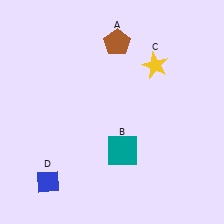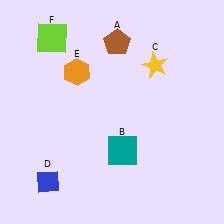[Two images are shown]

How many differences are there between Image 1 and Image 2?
There are 2 differences between the two images.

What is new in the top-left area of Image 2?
An orange hexagon (E) was added in the top-left area of Image 2.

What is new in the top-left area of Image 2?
A lime square (F) was added in the top-left area of Image 2.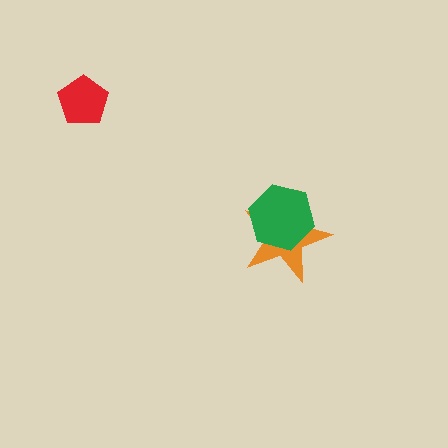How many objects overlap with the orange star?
1 object overlaps with the orange star.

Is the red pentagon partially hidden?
No, no other shape covers it.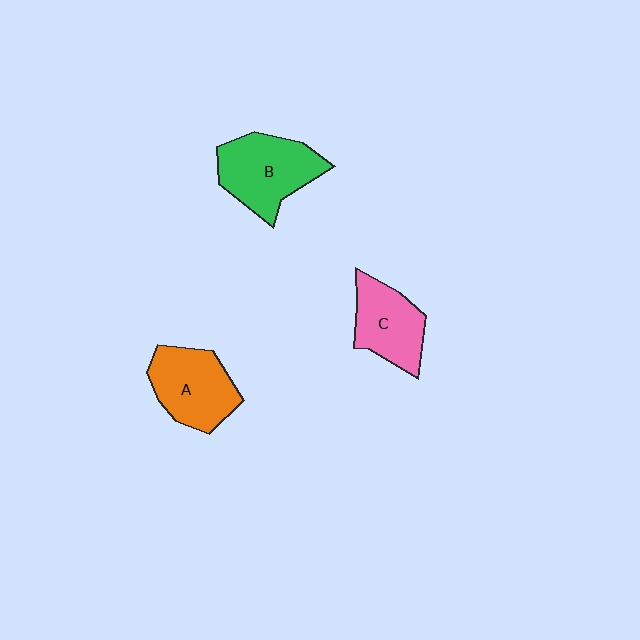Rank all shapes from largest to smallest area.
From largest to smallest: B (green), A (orange), C (pink).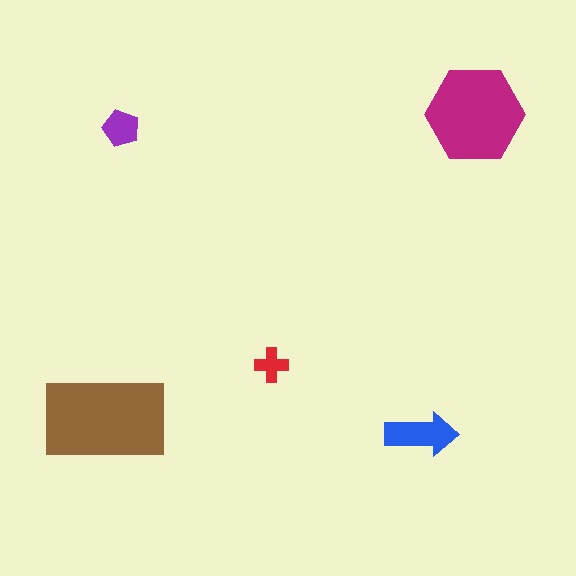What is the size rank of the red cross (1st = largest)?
5th.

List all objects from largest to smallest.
The brown rectangle, the magenta hexagon, the blue arrow, the purple pentagon, the red cross.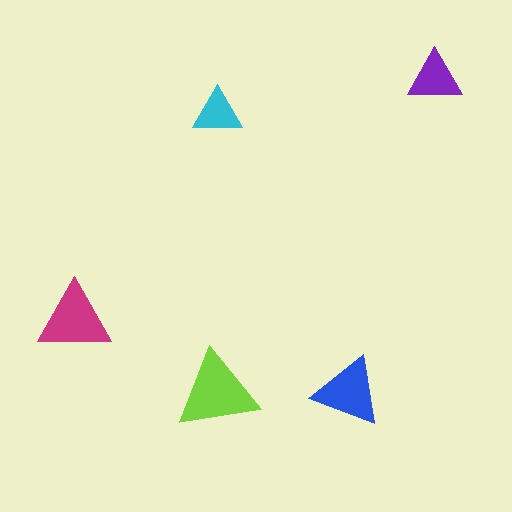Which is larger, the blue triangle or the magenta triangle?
The magenta one.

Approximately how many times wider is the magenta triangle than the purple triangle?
About 1.5 times wider.